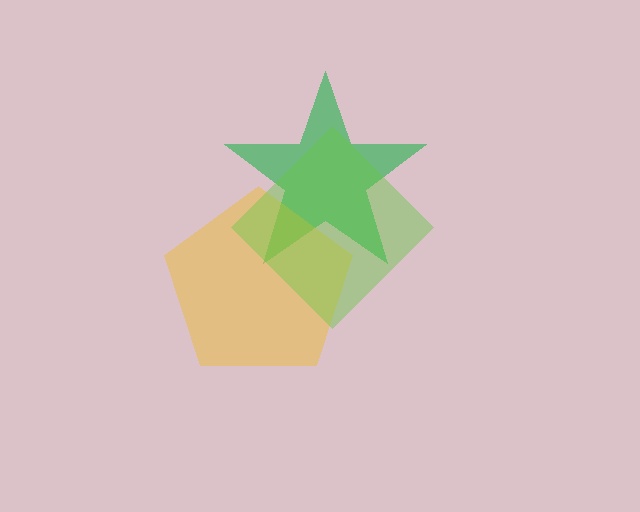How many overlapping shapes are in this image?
There are 3 overlapping shapes in the image.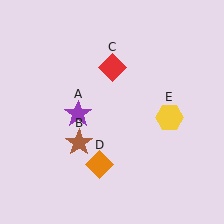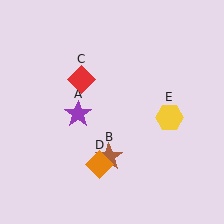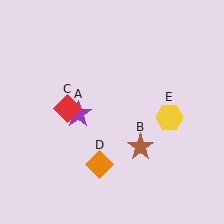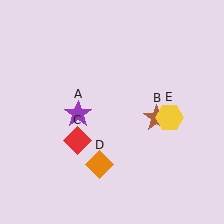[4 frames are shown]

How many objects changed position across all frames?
2 objects changed position: brown star (object B), red diamond (object C).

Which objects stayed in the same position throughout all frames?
Purple star (object A) and orange diamond (object D) and yellow hexagon (object E) remained stationary.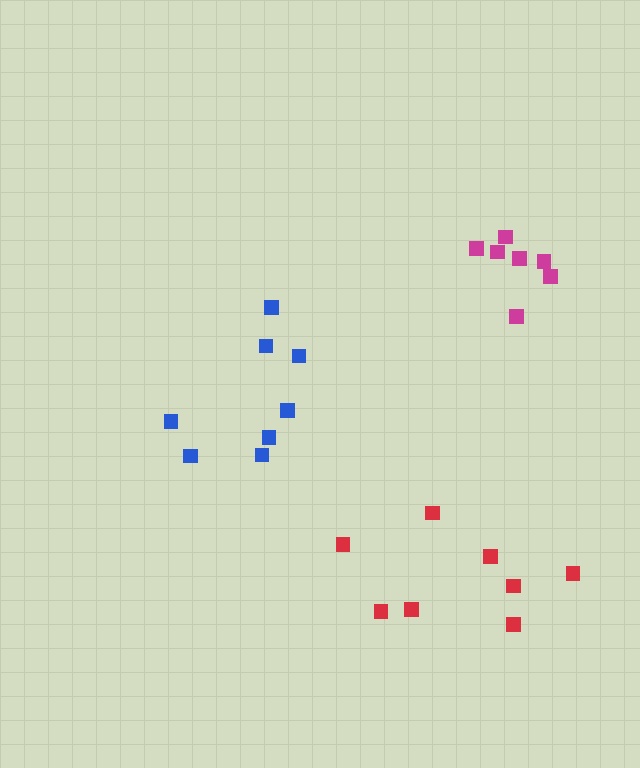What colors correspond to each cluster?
The clusters are colored: red, blue, magenta.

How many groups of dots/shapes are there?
There are 3 groups.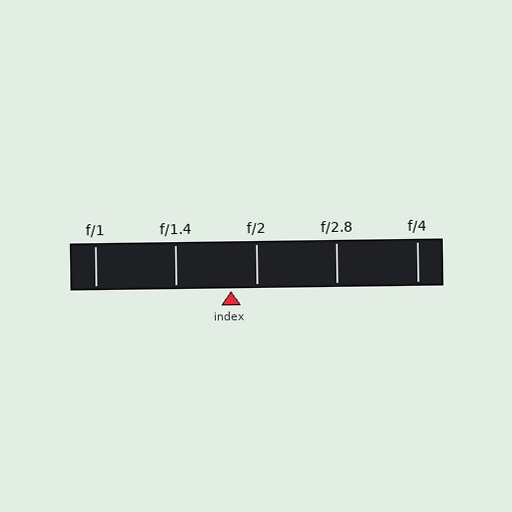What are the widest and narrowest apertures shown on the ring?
The widest aperture shown is f/1 and the narrowest is f/4.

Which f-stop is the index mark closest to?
The index mark is closest to f/2.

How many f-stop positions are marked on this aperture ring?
There are 5 f-stop positions marked.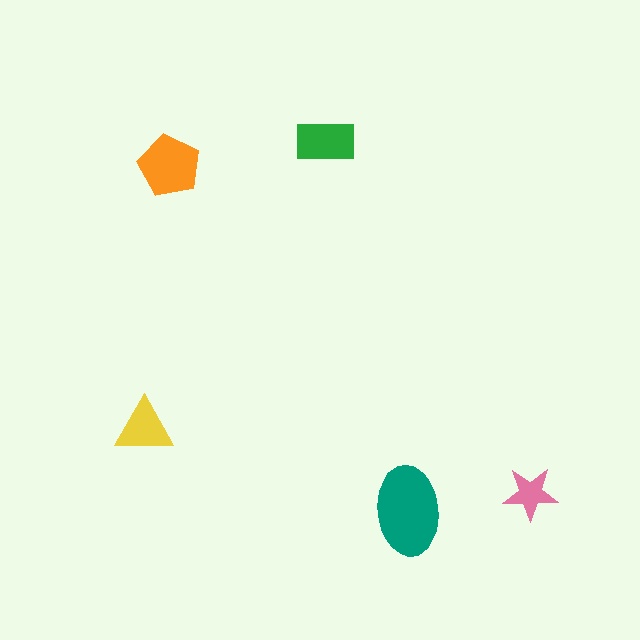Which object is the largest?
The teal ellipse.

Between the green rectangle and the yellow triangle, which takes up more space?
The green rectangle.